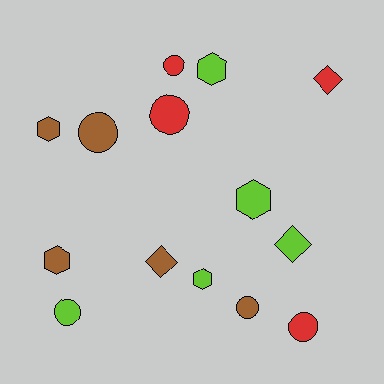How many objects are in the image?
There are 14 objects.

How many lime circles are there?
There is 1 lime circle.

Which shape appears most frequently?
Circle, with 6 objects.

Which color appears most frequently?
Lime, with 5 objects.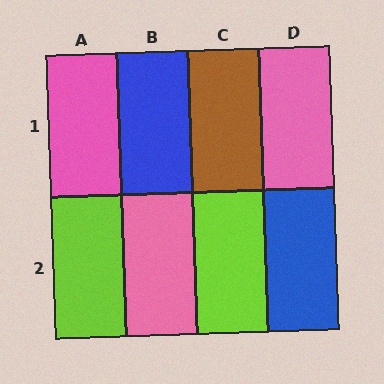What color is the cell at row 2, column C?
Lime.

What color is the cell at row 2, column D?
Blue.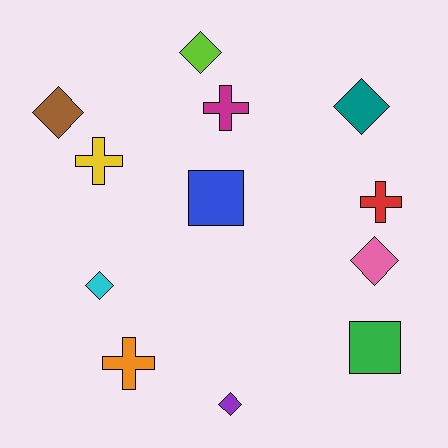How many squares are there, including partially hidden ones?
There are 2 squares.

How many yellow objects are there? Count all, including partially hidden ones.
There is 1 yellow object.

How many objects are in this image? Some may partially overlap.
There are 12 objects.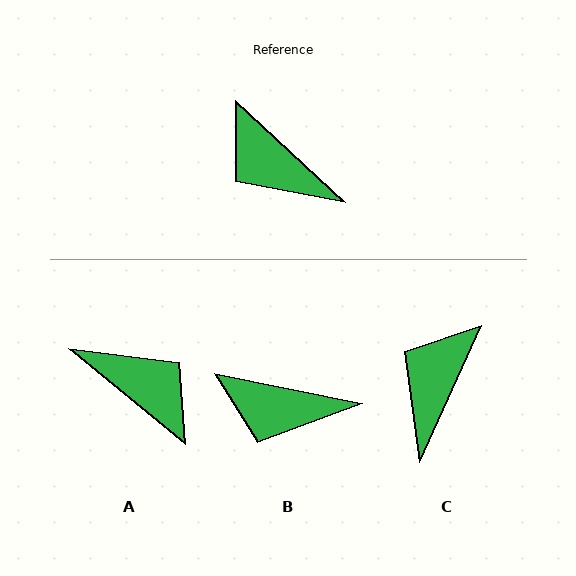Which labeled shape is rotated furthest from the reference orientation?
A, about 176 degrees away.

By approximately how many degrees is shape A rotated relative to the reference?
Approximately 176 degrees clockwise.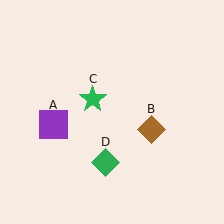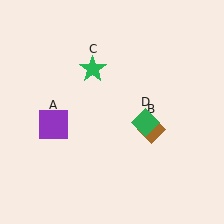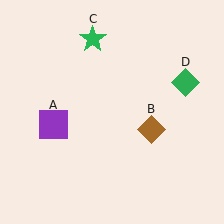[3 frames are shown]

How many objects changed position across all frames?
2 objects changed position: green star (object C), green diamond (object D).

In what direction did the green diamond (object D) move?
The green diamond (object D) moved up and to the right.